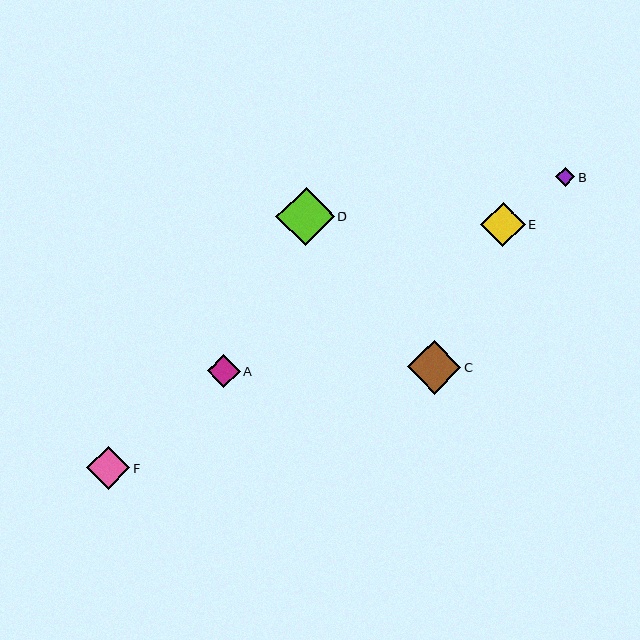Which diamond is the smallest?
Diamond B is the smallest with a size of approximately 19 pixels.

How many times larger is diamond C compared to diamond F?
Diamond C is approximately 1.2 times the size of diamond F.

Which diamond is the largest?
Diamond D is the largest with a size of approximately 59 pixels.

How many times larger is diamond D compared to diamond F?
Diamond D is approximately 1.4 times the size of diamond F.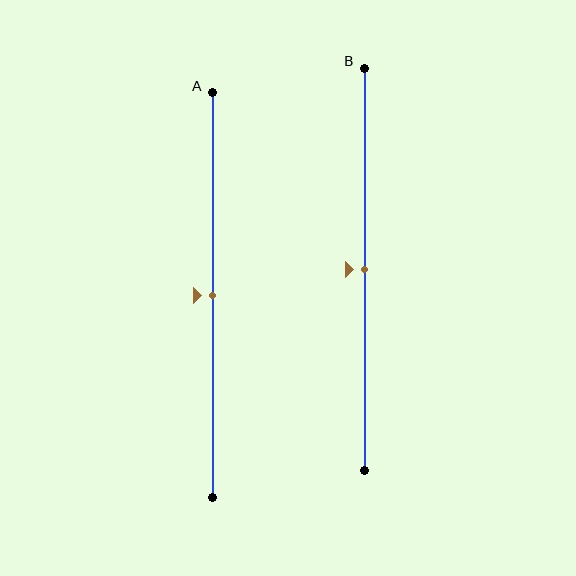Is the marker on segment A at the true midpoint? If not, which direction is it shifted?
Yes, the marker on segment A is at the true midpoint.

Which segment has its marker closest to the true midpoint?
Segment A has its marker closest to the true midpoint.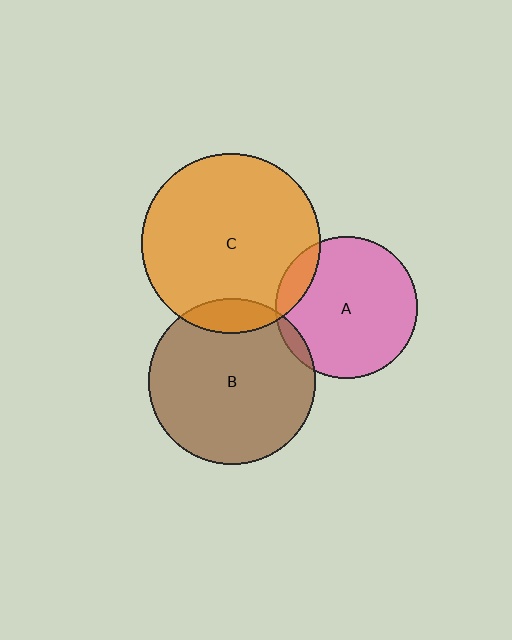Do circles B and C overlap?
Yes.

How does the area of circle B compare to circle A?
Approximately 1.4 times.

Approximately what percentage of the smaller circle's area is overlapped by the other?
Approximately 10%.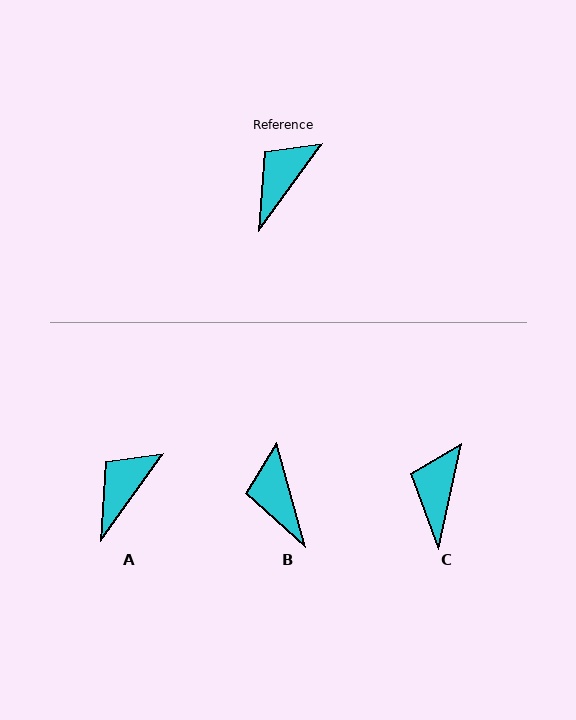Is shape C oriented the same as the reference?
No, it is off by about 23 degrees.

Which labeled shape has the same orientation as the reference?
A.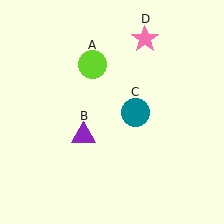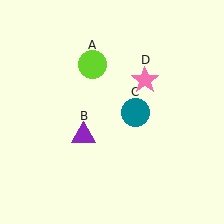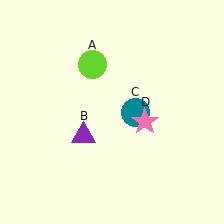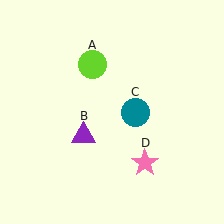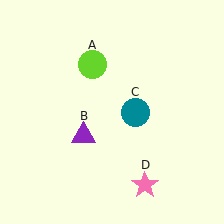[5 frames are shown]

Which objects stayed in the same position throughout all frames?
Lime circle (object A) and purple triangle (object B) and teal circle (object C) remained stationary.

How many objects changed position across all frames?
1 object changed position: pink star (object D).